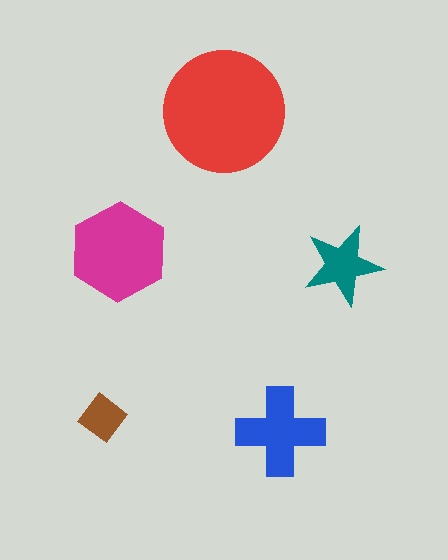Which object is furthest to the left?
The brown diamond is leftmost.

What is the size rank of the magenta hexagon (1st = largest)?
2nd.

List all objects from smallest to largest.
The brown diamond, the teal star, the blue cross, the magenta hexagon, the red circle.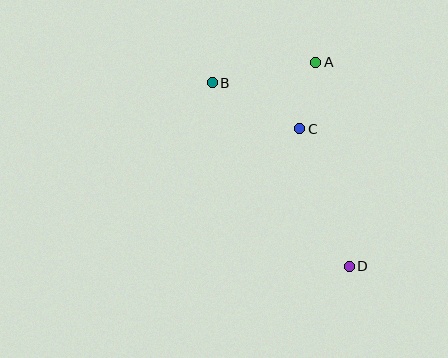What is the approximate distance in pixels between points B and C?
The distance between B and C is approximately 99 pixels.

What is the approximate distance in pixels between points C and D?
The distance between C and D is approximately 146 pixels.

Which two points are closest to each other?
Points A and C are closest to each other.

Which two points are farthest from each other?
Points B and D are farthest from each other.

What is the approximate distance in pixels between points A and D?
The distance between A and D is approximately 207 pixels.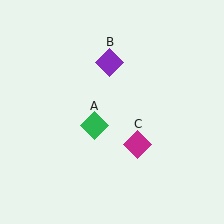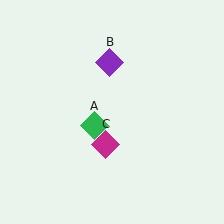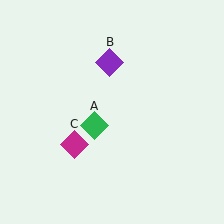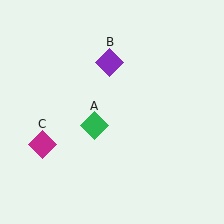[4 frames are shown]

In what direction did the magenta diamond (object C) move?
The magenta diamond (object C) moved left.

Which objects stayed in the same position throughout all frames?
Green diamond (object A) and purple diamond (object B) remained stationary.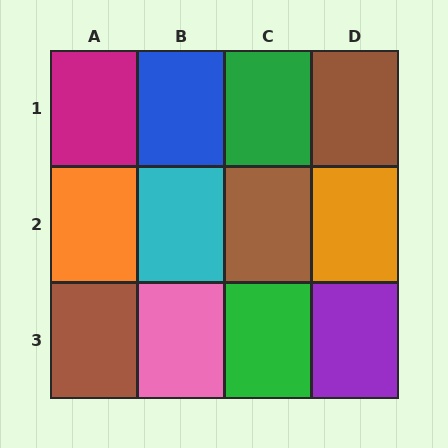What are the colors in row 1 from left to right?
Magenta, blue, green, brown.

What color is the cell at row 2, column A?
Orange.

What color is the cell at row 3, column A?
Brown.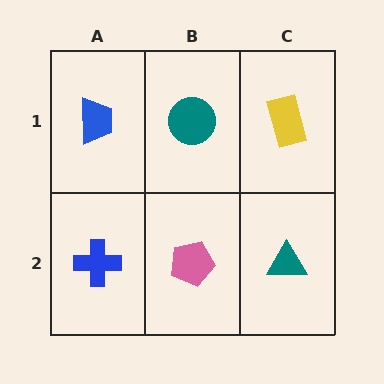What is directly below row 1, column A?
A blue cross.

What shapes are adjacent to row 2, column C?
A yellow rectangle (row 1, column C), a pink pentagon (row 2, column B).